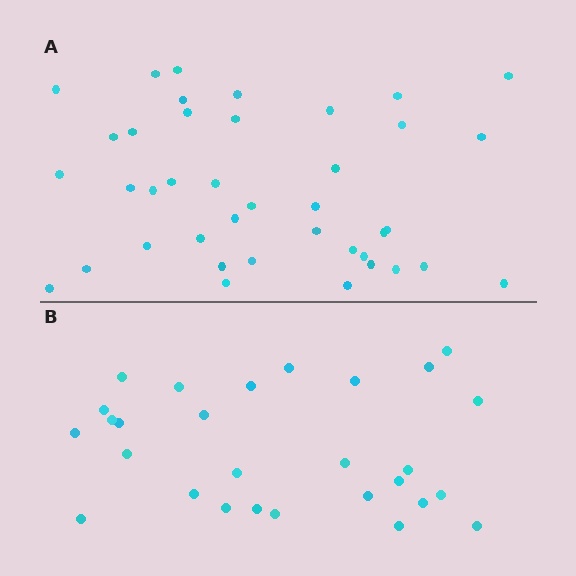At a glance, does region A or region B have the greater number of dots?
Region A (the top region) has more dots.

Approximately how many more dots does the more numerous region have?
Region A has roughly 12 or so more dots than region B.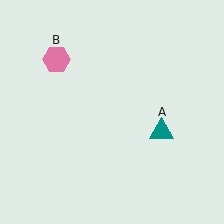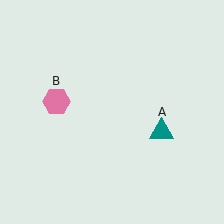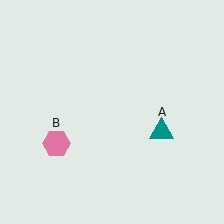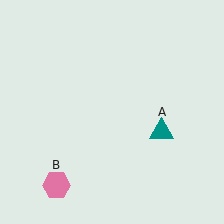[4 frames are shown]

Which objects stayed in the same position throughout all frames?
Teal triangle (object A) remained stationary.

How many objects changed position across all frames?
1 object changed position: pink hexagon (object B).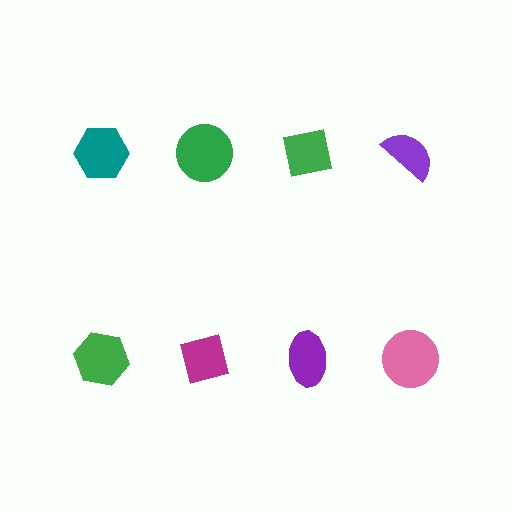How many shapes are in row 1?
4 shapes.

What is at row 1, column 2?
A green circle.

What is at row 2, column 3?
A purple ellipse.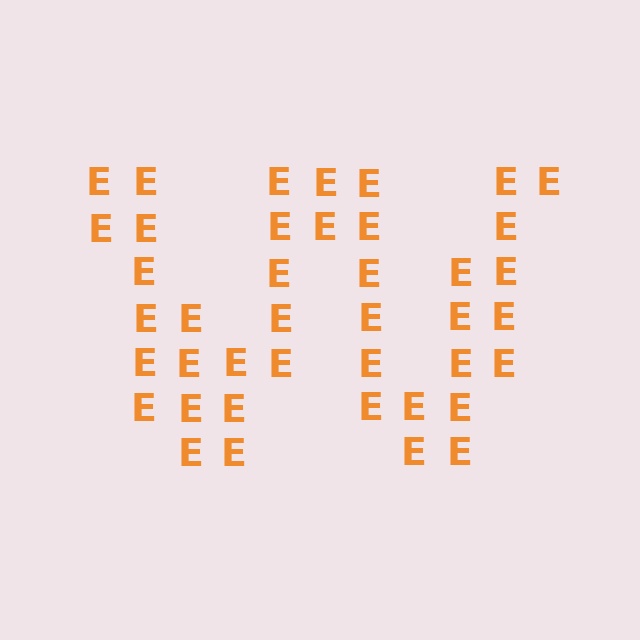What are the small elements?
The small elements are letter E's.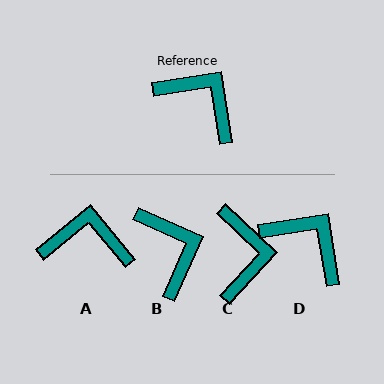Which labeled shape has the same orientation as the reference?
D.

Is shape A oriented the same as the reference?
No, it is off by about 31 degrees.